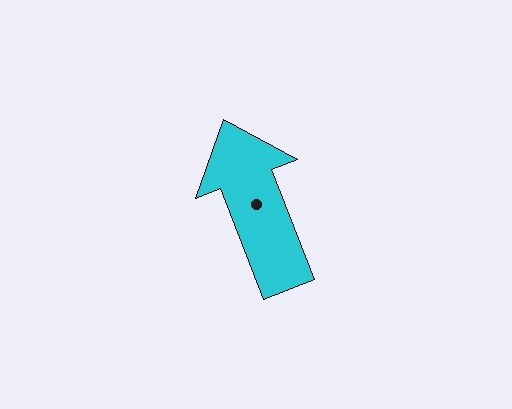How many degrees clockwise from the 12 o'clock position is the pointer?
Approximately 339 degrees.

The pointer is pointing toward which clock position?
Roughly 11 o'clock.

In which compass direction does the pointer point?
North.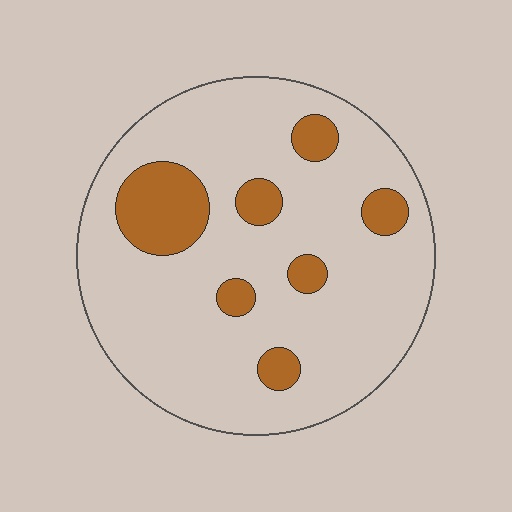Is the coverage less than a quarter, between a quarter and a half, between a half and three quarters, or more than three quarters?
Less than a quarter.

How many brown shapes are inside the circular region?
7.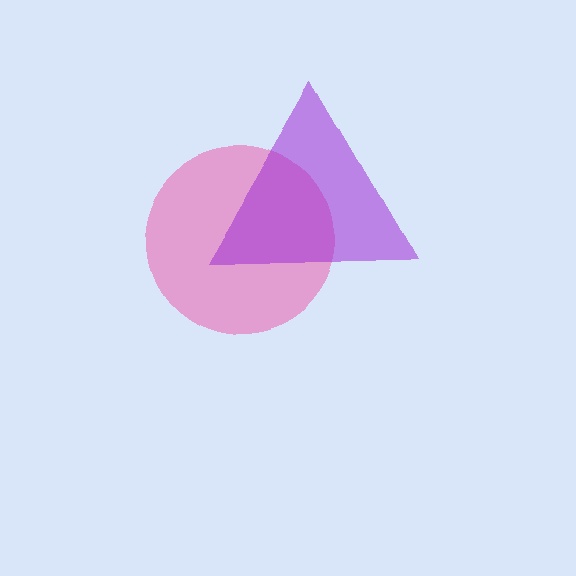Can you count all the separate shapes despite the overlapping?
Yes, there are 2 separate shapes.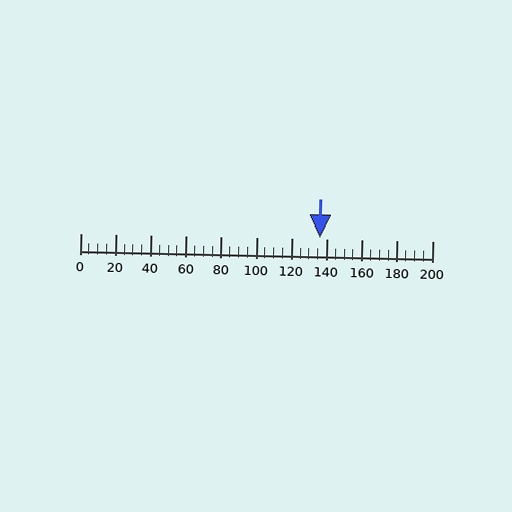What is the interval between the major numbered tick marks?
The major tick marks are spaced 20 units apart.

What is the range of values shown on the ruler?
The ruler shows values from 0 to 200.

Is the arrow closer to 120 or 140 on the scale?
The arrow is closer to 140.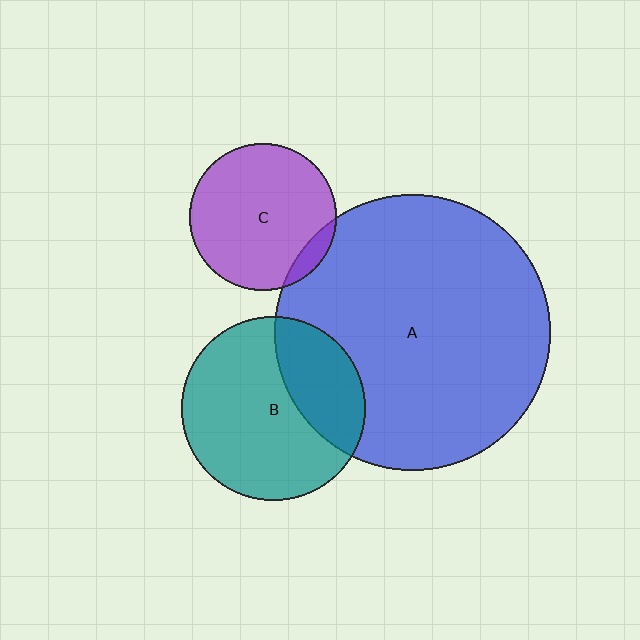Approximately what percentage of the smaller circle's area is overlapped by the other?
Approximately 10%.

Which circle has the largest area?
Circle A (blue).